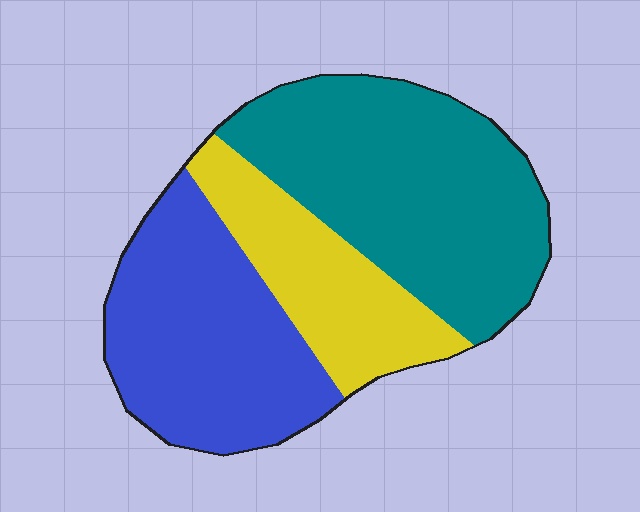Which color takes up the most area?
Teal, at roughly 45%.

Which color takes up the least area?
Yellow, at roughly 20%.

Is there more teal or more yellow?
Teal.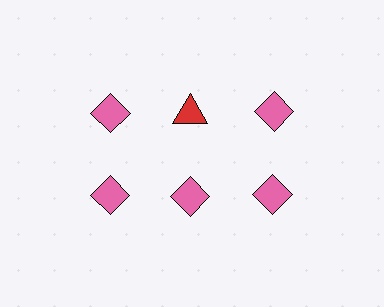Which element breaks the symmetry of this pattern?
The red triangle in the top row, second from left column breaks the symmetry. All other shapes are pink diamonds.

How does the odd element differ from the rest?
It differs in both color (red instead of pink) and shape (triangle instead of diamond).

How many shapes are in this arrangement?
There are 6 shapes arranged in a grid pattern.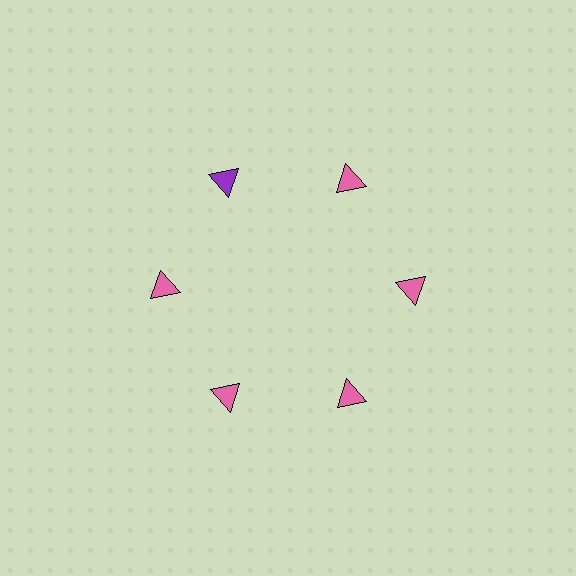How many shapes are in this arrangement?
There are 6 shapes arranged in a ring pattern.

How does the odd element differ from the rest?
It has a different color: purple instead of pink.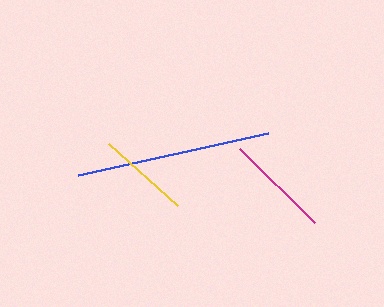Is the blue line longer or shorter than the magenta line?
The blue line is longer than the magenta line.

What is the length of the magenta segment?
The magenta segment is approximately 105 pixels long.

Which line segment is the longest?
The blue line is the longest at approximately 195 pixels.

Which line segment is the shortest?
The yellow line is the shortest at approximately 93 pixels.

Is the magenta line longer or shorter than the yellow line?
The magenta line is longer than the yellow line.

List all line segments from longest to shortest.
From longest to shortest: blue, magenta, yellow.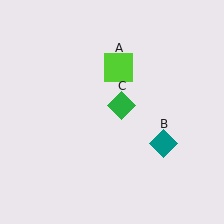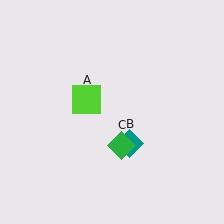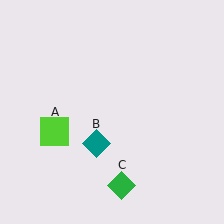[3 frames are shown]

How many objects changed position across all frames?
3 objects changed position: lime square (object A), teal diamond (object B), green diamond (object C).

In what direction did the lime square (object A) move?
The lime square (object A) moved down and to the left.